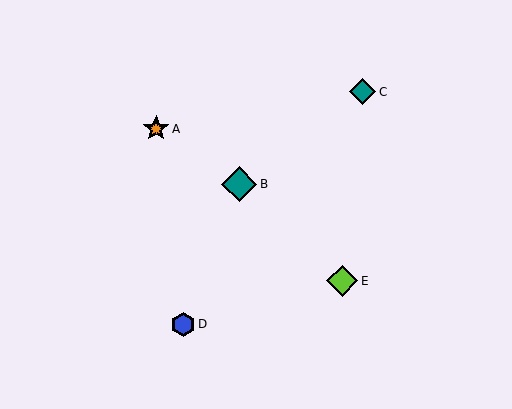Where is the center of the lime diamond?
The center of the lime diamond is at (342, 281).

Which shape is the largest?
The teal diamond (labeled B) is the largest.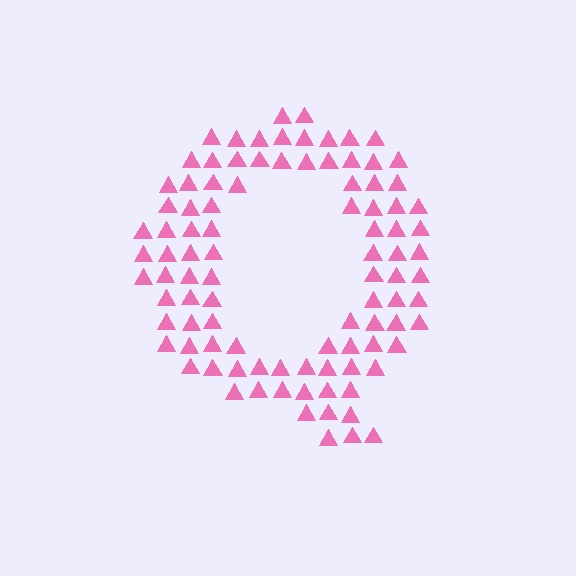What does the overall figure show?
The overall figure shows the letter Q.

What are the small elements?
The small elements are triangles.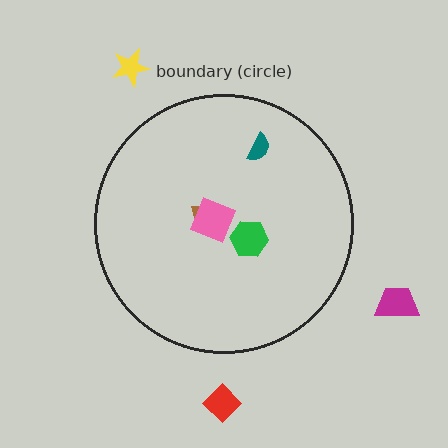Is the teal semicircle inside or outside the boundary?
Inside.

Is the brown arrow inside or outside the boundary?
Inside.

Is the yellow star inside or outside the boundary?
Outside.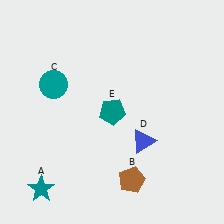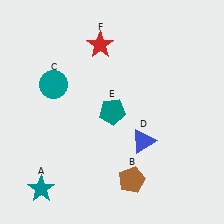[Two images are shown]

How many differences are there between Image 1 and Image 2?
There is 1 difference between the two images.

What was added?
A red star (F) was added in Image 2.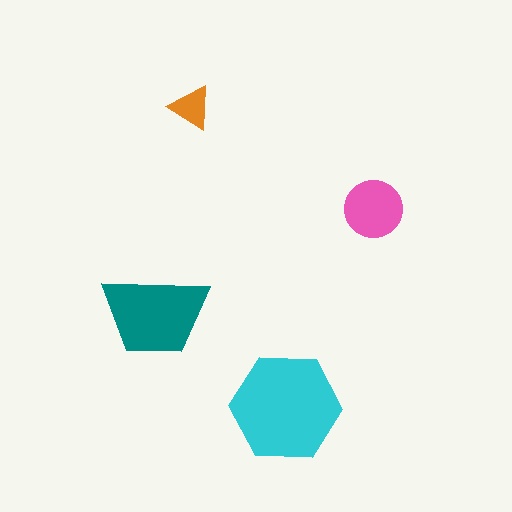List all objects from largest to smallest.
The cyan hexagon, the teal trapezoid, the pink circle, the orange triangle.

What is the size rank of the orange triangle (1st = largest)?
4th.